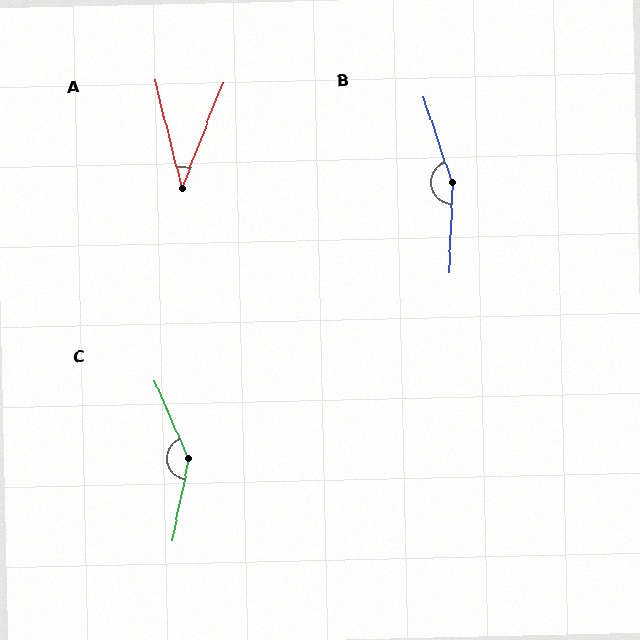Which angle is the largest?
B, at approximately 159 degrees.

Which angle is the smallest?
A, at approximately 35 degrees.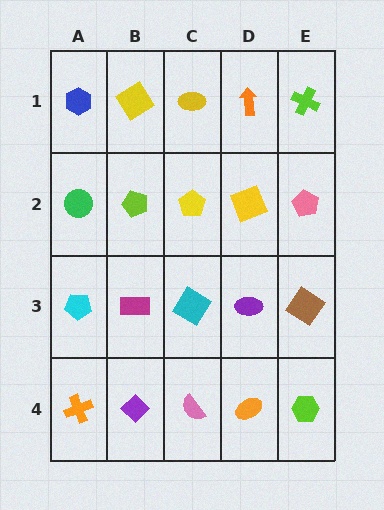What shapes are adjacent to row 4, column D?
A purple ellipse (row 3, column D), a pink semicircle (row 4, column C), a lime hexagon (row 4, column E).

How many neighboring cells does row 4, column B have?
3.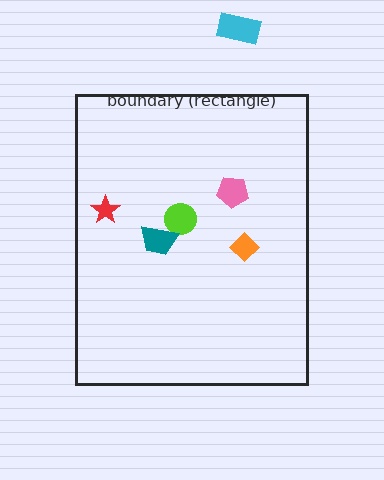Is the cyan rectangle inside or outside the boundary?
Outside.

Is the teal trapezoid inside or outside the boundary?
Inside.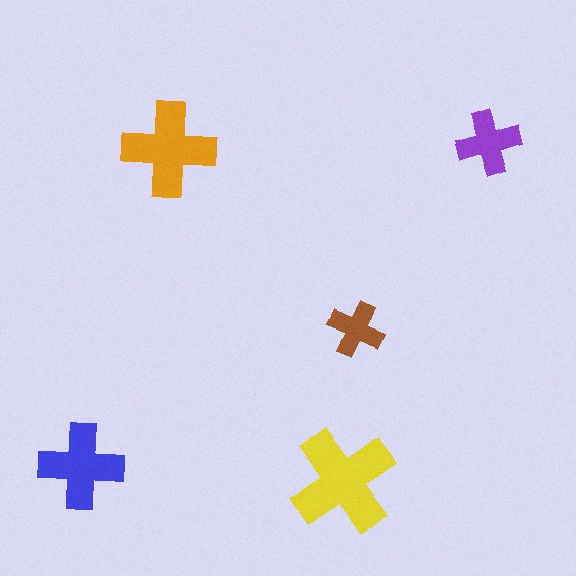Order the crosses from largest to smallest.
the yellow one, the orange one, the blue one, the purple one, the brown one.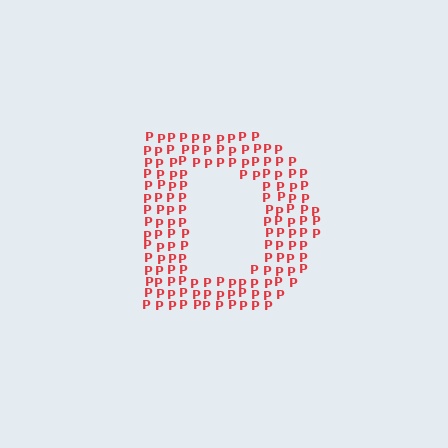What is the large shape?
The large shape is the letter D.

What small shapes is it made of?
It is made of small letter P's.